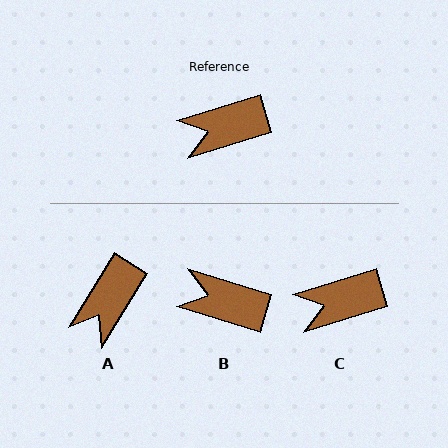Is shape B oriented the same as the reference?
No, it is off by about 34 degrees.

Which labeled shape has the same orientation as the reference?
C.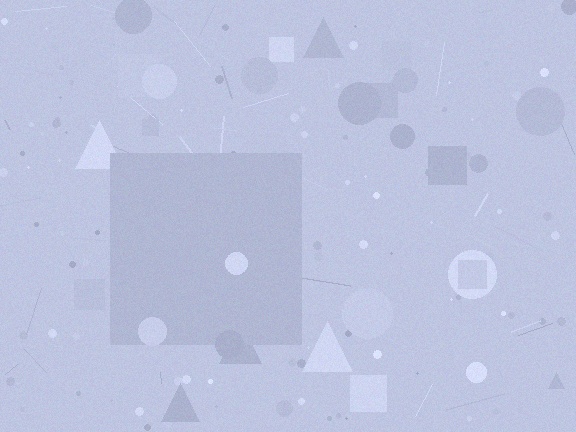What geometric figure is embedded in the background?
A square is embedded in the background.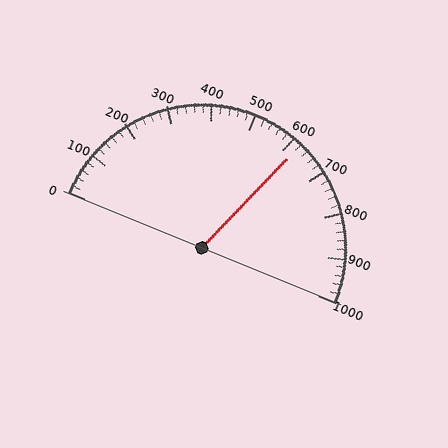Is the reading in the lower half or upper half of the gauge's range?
The reading is in the upper half of the range (0 to 1000).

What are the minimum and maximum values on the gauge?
The gauge ranges from 0 to 1000.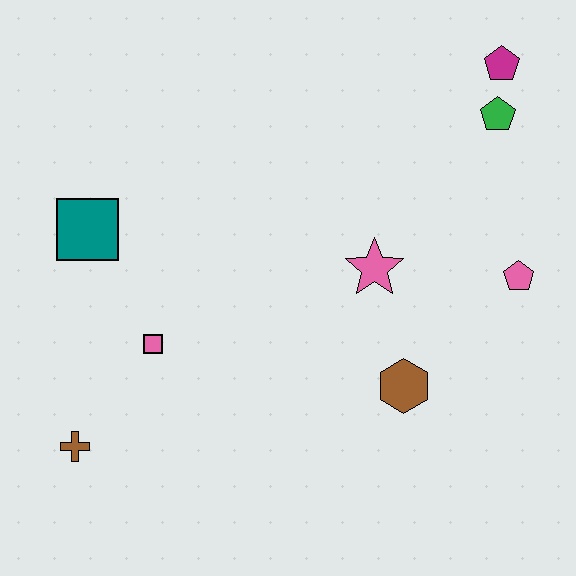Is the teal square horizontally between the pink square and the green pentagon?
No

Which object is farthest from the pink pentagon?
The brown cross is farthest from the pink pentagon.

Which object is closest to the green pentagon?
The magenta pentagon is closest to the green pentagon.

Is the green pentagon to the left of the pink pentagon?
Yes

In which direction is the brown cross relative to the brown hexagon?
The brown cross is to the left of the brown hexagon.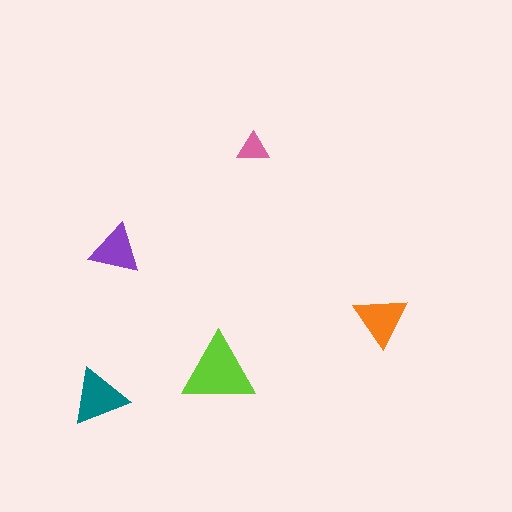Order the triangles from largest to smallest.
the lime one, the teal one, the orange one, the purple one, the pink one.